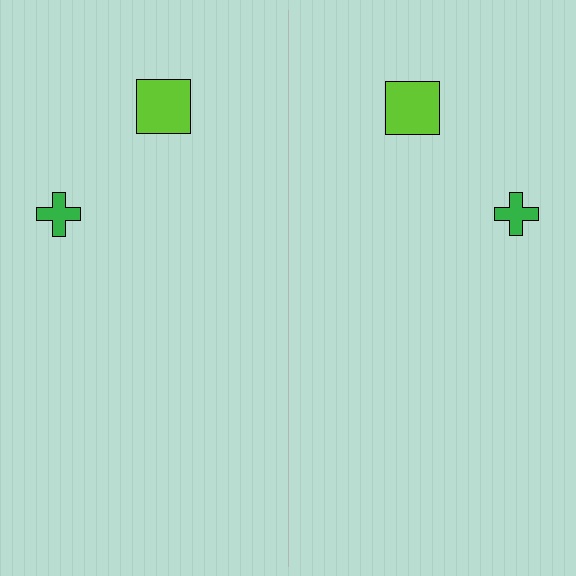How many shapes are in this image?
There are 4 shapes in this image.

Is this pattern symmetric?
Yes, this pattern has bilateral (reflection) symmetry.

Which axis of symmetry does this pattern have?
The pattern has a vertical axis of symmetry running through the center of the image.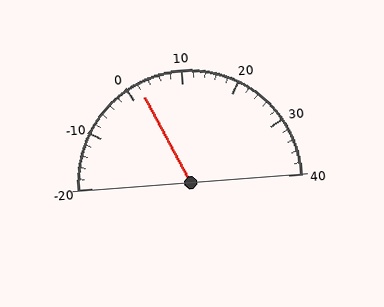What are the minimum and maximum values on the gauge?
The gauge ranges from -20 to 40.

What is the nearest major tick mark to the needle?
The nearest major tick mark is 0.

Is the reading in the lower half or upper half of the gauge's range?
The reading is in the lower half of the range (-20 to 40).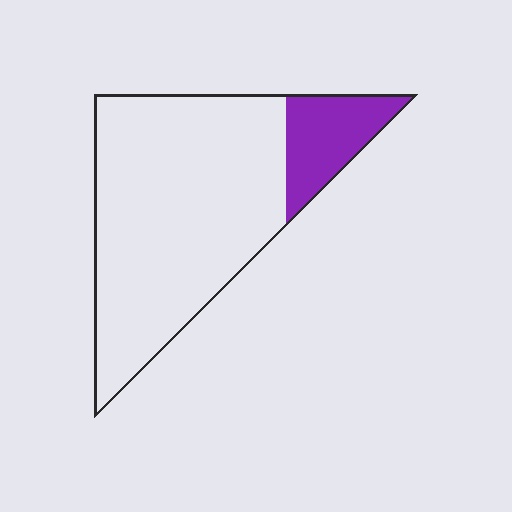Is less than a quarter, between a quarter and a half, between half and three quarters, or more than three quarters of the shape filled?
Less than a quarter.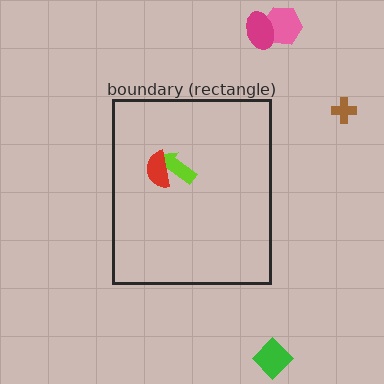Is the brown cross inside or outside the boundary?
Outside.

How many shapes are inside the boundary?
2 inside, 4 outside.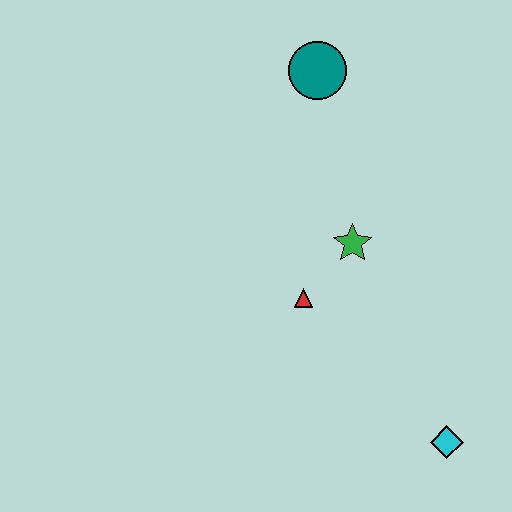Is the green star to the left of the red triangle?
No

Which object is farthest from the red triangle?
The teal circle is farthest from the red triangle.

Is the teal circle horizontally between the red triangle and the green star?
Yes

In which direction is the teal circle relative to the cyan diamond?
The teal circle is above the cyan diamond.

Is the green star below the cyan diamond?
No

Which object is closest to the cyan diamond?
The red triangle is closest to the cyan diamond.